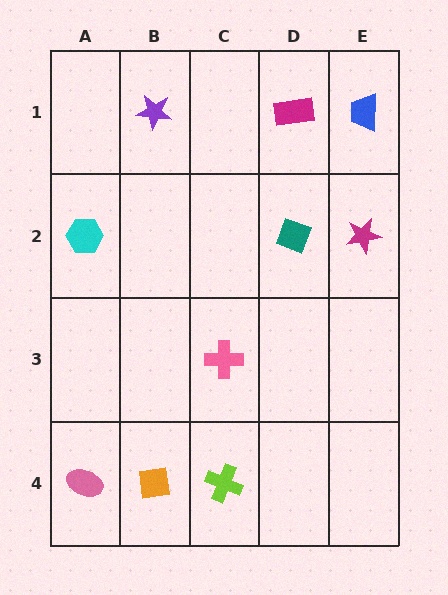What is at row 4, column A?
A pink ellipse.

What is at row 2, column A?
A cyan hexagon.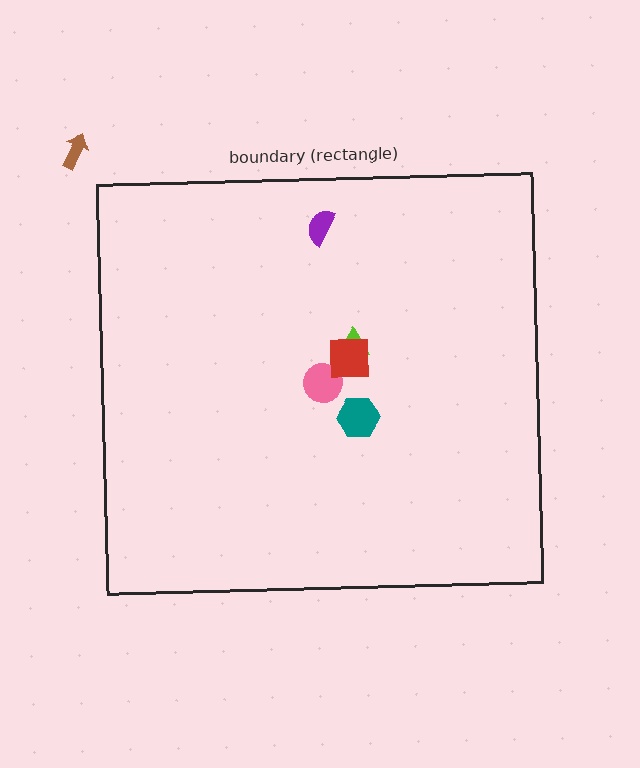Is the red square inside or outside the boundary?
Inside.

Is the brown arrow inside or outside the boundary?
Outside.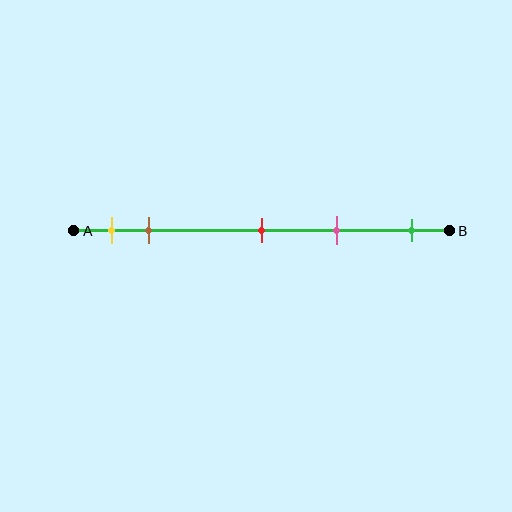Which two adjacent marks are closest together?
The yellow and brown marks are the closest adjacent pair.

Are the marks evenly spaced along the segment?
No, the marks are not evenly spaced.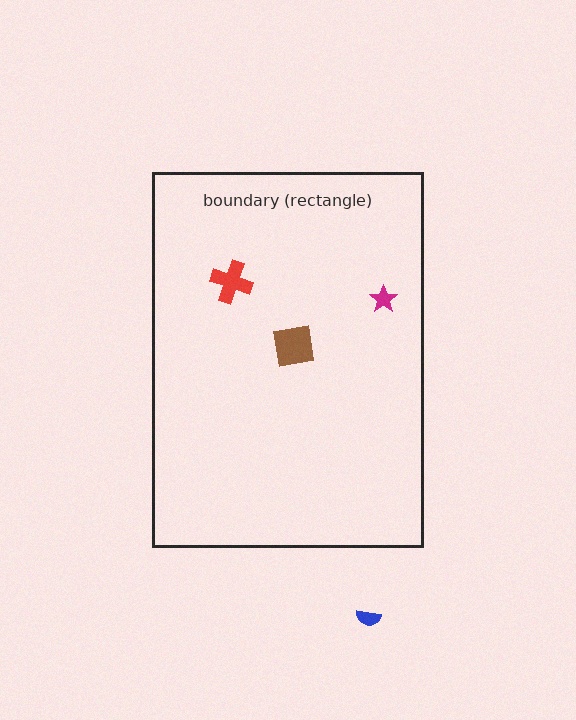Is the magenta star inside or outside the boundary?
Inside.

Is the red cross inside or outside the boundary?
Inside.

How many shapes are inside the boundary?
3 inside, 1 outside.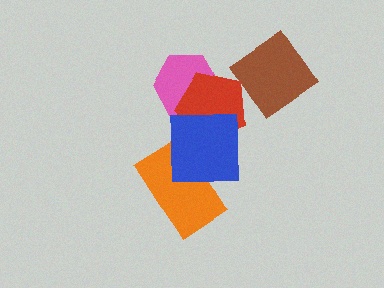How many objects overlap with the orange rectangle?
1 object overlaps with the orange rectangle.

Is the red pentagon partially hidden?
Yes, it is partially covered by another shape.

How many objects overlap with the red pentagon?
2 objects overlap with the red pentagon.